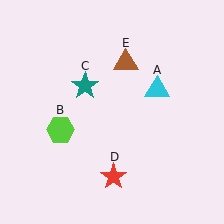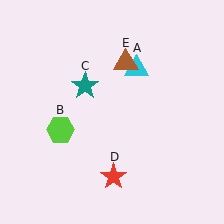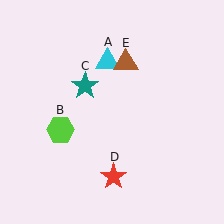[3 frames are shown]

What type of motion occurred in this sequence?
The cyan triangle (object A) rotated counterclockwise around the center of the scene.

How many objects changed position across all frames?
1 object changed position: cyan triangle (object A).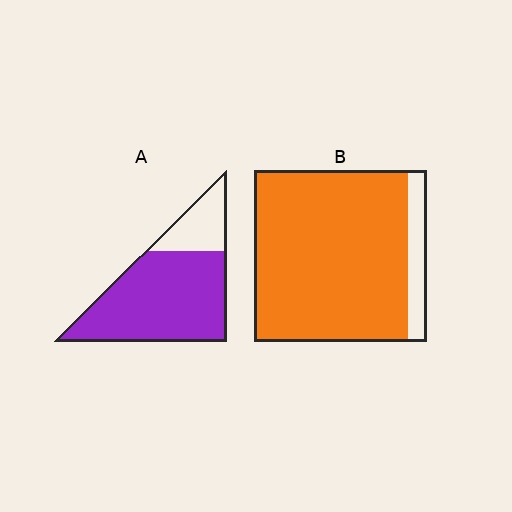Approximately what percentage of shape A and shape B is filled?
A is approximately 80% and B is approximately 90%.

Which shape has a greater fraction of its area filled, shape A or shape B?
Shape B.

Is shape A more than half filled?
Yes.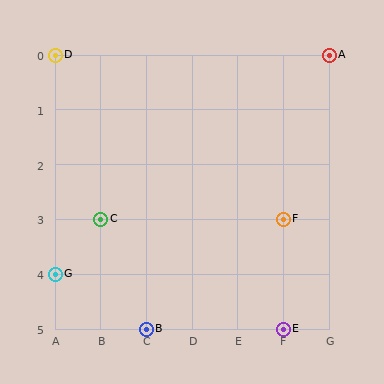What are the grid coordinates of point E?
Point E is at grid coordinates (F, 5).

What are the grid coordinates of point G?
Point G is at grid coordinates (A, 4).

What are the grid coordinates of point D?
Point D is at grid coordinates (A, 0).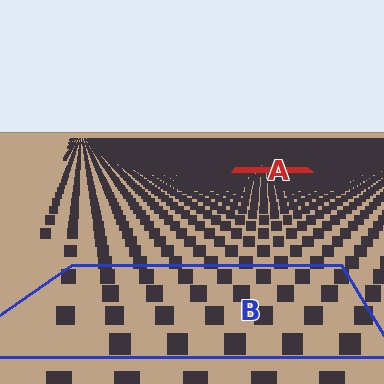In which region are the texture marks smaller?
The texture marks are smaller in region A, because it is farther away.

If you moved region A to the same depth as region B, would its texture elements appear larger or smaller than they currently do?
They would appear larger. At a closer depth, the same texture elements are projected at a bigger on-screen size.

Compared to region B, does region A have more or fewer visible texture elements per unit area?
Region A has more texture elements per unit area — they are packed more densely because it is farther away.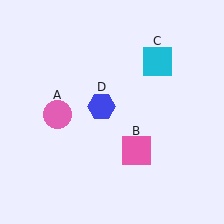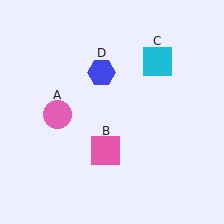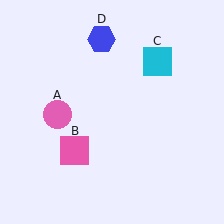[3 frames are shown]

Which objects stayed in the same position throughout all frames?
Pink circle (object A) and cyan square (object C) remained stationary.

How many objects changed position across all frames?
2 objects changed position: pink square (object B), blue hexagon (object D).